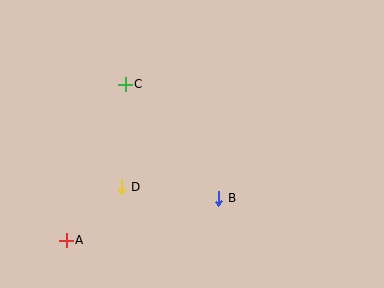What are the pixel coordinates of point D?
Point D is at (122, 187).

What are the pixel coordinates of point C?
Point C is at (125, 84).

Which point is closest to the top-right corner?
Point B is closest to the top-right corner.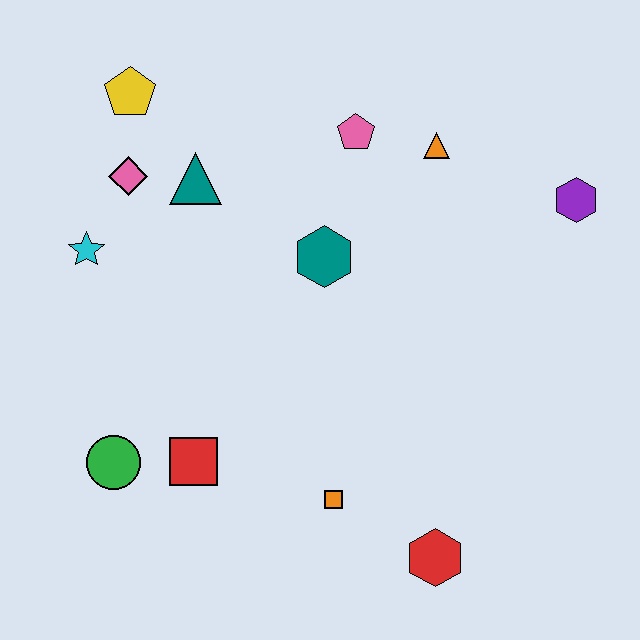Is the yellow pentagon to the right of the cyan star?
Yes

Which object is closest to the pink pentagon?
The orange triangle is closest to the pink pentagon.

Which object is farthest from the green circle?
The purple hexagon is farthest from the green circle.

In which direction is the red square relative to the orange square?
The red square is to the left of the orange square.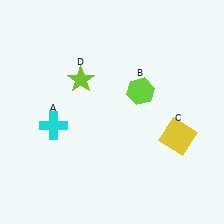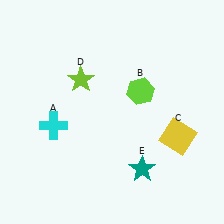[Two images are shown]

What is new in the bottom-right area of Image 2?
A teal star (E) was added in the bottom-right area of Image 2.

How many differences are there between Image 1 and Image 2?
There is 1 difference between the two images.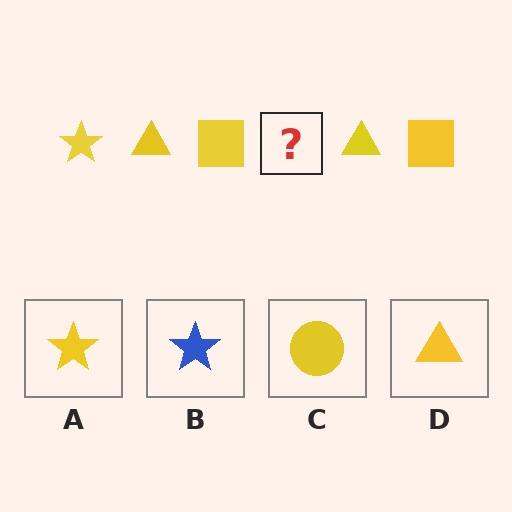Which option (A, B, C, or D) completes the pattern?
A.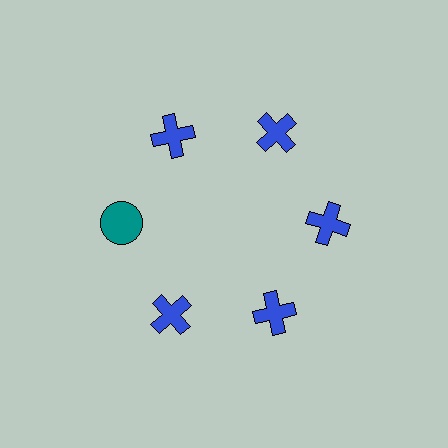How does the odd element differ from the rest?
It differs in both color (teal instead of blue) and shape (circle instead of cross).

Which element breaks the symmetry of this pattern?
The teal circle at roughly the 9 o'clock position breaks the symmetry. All other shapes are blue crosses.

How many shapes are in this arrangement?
There are 6 shapes arranged in a ring pattern.